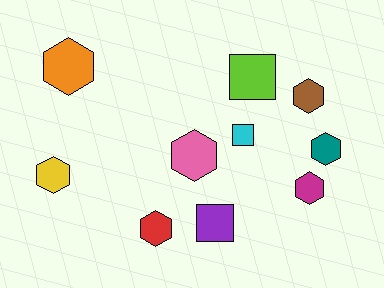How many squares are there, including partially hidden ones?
There are 3 squares.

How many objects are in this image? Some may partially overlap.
There are 10 objects.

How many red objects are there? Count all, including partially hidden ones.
There is 1 red object.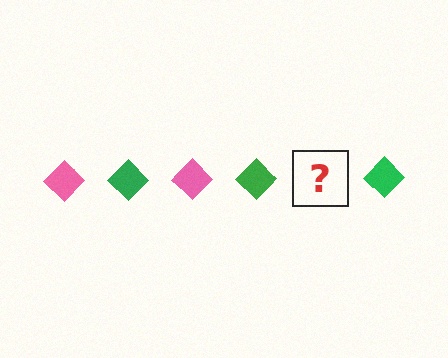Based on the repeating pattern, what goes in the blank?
The blank should be a pink diamond.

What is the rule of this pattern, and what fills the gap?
The rule is that the pattern cycles through pink, green diamonds. The gap should be filled with a pink diamond.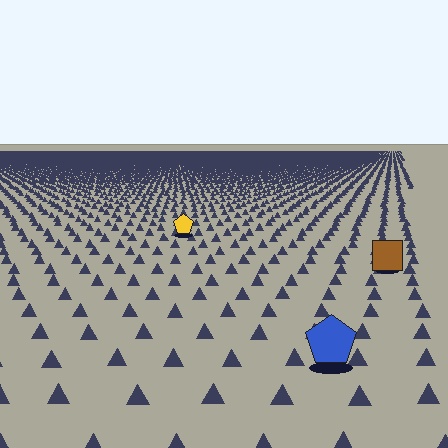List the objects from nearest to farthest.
From nearest to farthest: the blue pentagon, the brown square, the yellow pentagon.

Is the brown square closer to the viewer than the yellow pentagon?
Yes. The brown square is closer — you can tell from the texture gradient: the ground texture is coarser near it.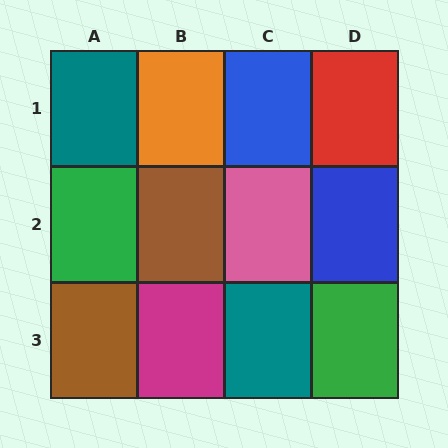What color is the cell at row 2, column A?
Green.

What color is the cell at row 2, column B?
Brown.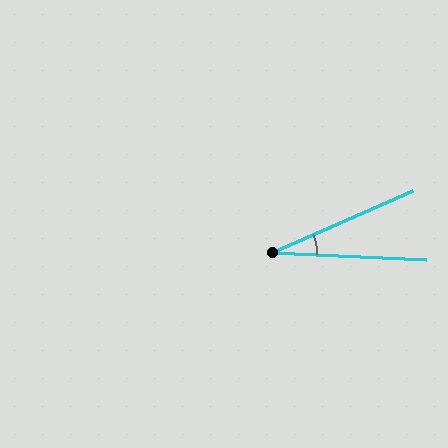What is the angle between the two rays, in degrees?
Approximately 26 degrees.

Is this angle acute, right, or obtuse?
It is acute.